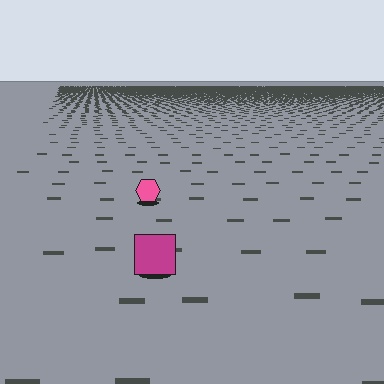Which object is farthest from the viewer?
The pink hexagon is farthest from the viewer. It appears smaller and the ground texture around it is denser.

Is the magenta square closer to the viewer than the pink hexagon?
Yes. The magenta square is closer — you can tell from the texture gradient: the ground texture is coarser near it.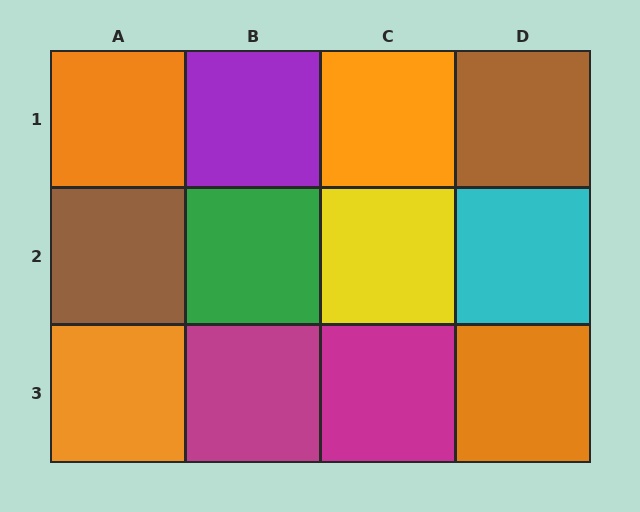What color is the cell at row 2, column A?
Brown.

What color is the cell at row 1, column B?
Purple.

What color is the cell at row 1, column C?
Orange.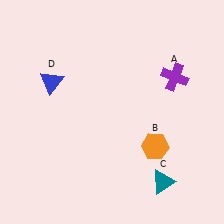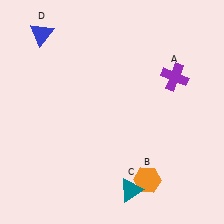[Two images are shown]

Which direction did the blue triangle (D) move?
The blue triangle (D) moved up.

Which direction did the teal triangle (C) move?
The teal triangle (C) moved left.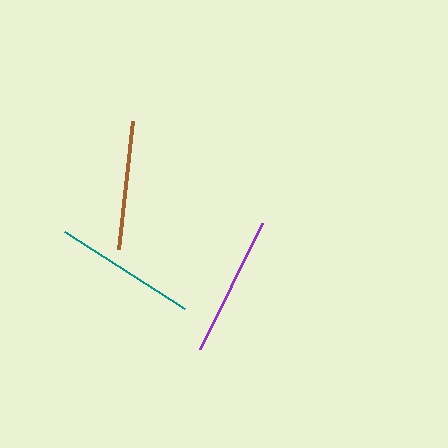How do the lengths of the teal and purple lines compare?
The teal and purple lines are approximately the same length.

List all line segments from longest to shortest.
From longest to shortest: teal, purple, brown.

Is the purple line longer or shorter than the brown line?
The purple line is longer than the brown line.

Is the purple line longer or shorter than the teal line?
The teal line is longer than the purple line.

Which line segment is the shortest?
The brown line is the shortest at approximately 129 pixels.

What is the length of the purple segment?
The purple segment is approximately 140 pixels long.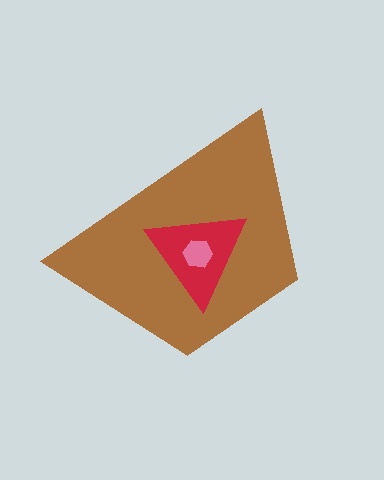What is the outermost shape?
The brown trapezoid.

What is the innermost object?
The pink hexagon.